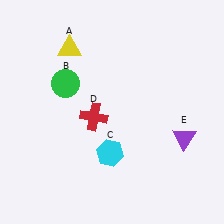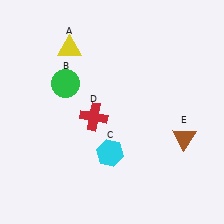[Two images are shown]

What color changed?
The triangle (E) changed from purple in Image 1 to brown in Image 2.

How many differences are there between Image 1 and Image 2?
There is 1 difference between the two images.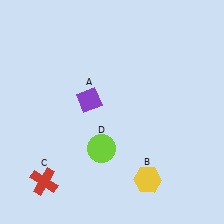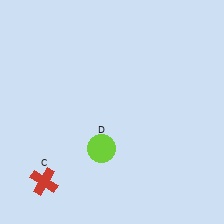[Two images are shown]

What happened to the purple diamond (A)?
The purple diamond (A) was removed in Image 2. It was in the top-left area of Image 1.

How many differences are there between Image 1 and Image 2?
There are 2 differences between the two images.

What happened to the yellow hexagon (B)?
The yellow hexagon (B) was removed in Image 2. It was in the bottom-right area of Image 1.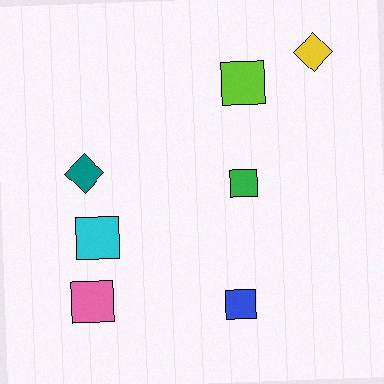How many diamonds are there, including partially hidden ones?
There are 2 diamonds.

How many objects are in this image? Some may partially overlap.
There are 7 objects.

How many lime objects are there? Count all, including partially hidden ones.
There is 1 lime object.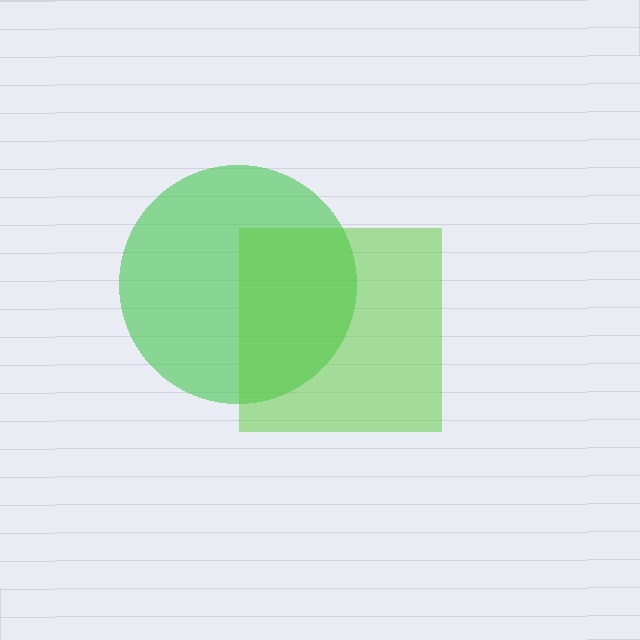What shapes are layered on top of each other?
The layered shapes are: a green circle, a lime square.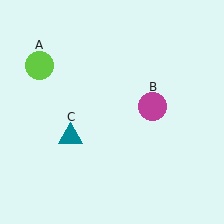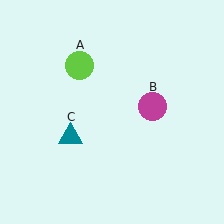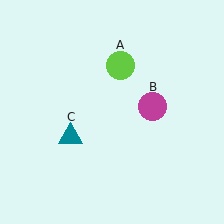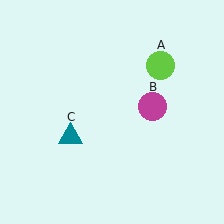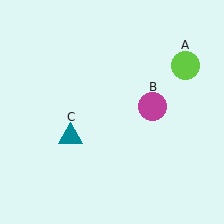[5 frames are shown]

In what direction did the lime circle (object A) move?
The lime circle (object A) moved right.